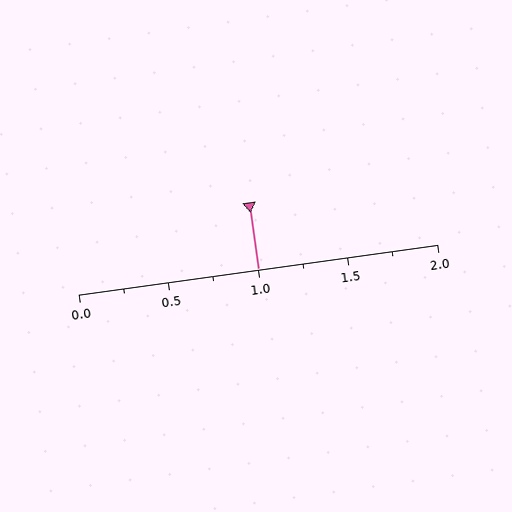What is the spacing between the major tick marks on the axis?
The major ticks are spaced 0.5 apart.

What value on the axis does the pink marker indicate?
The marker indicates approximately 1.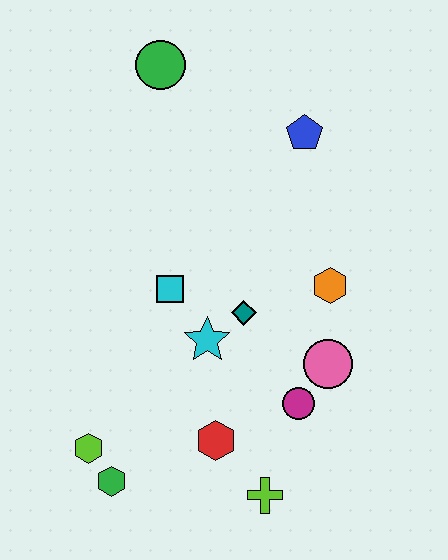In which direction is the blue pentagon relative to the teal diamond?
The blue pentagon is above the teal diamond.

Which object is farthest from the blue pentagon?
The green hexagon is farthest from the blue pentagon.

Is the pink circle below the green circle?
Yes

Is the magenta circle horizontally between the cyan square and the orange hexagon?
Yes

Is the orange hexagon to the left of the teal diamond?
No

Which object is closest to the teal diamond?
The cyan star is closest to the teal diamond.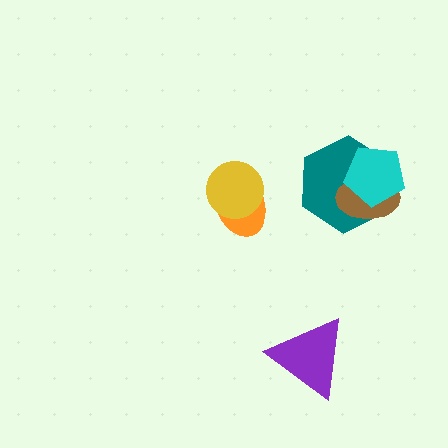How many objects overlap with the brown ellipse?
2 objects overlap with the brown ellipse.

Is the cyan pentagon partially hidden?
No, no other shape covers it.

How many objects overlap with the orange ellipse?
1 object overlaps with the orange ellipse.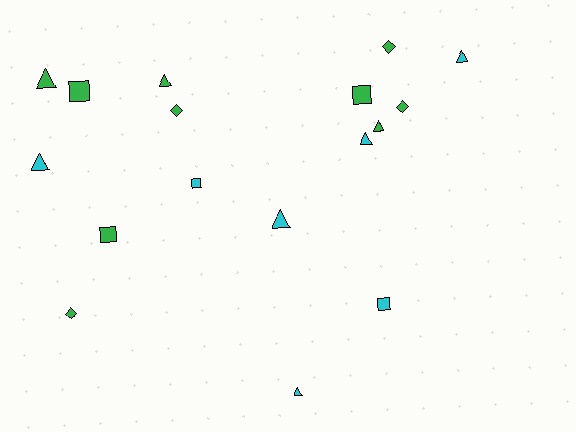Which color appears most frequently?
Green, with 10 objects.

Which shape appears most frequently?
Triangle, with 8 objects.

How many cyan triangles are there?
There are 5 cyan triangles.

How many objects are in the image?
There are 17 objects.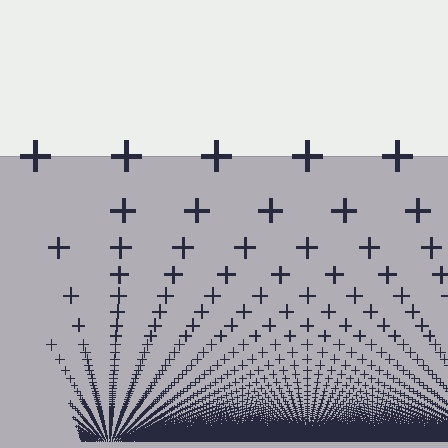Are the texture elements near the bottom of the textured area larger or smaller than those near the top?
Smaller. The gradient is inverted — elements near the bottom are smaller and denser.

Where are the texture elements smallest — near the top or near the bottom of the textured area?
Near the bottom.